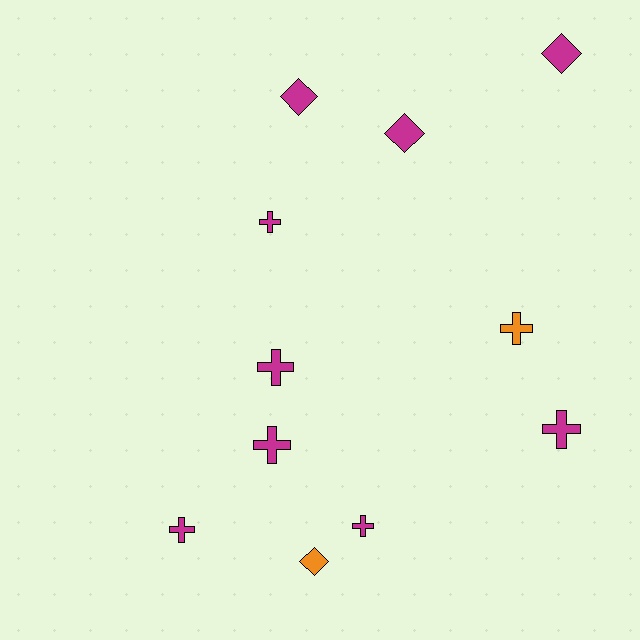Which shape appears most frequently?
Cross, with 7 objects.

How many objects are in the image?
There are 11 objects.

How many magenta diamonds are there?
There are 3 magenta diamonds.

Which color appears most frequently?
Magenta, with 9 objects.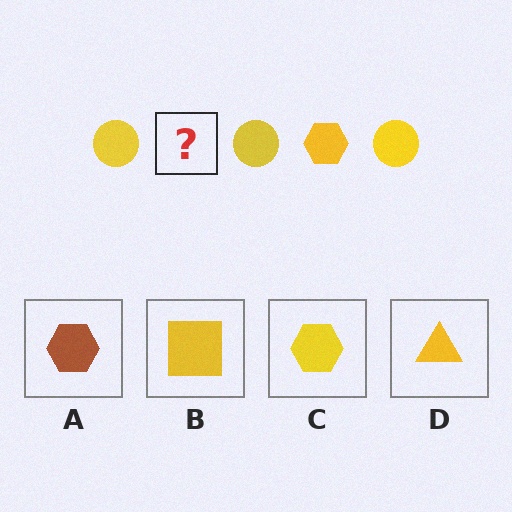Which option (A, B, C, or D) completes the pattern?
C.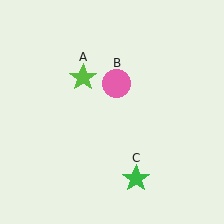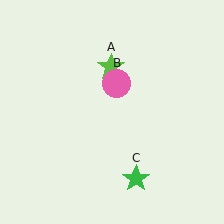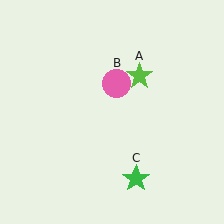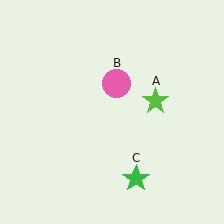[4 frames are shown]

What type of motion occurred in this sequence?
The lime star (object A) rotated clockwise around the center of the scene.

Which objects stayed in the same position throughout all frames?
Pink circle (object B) and green star (object C) remained stationary.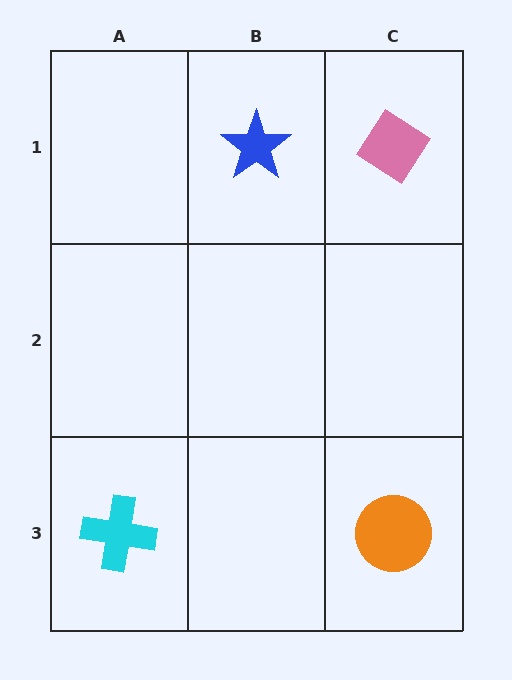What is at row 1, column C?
A pink diamond.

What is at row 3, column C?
An orange circle.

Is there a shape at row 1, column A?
No, that cell is empty.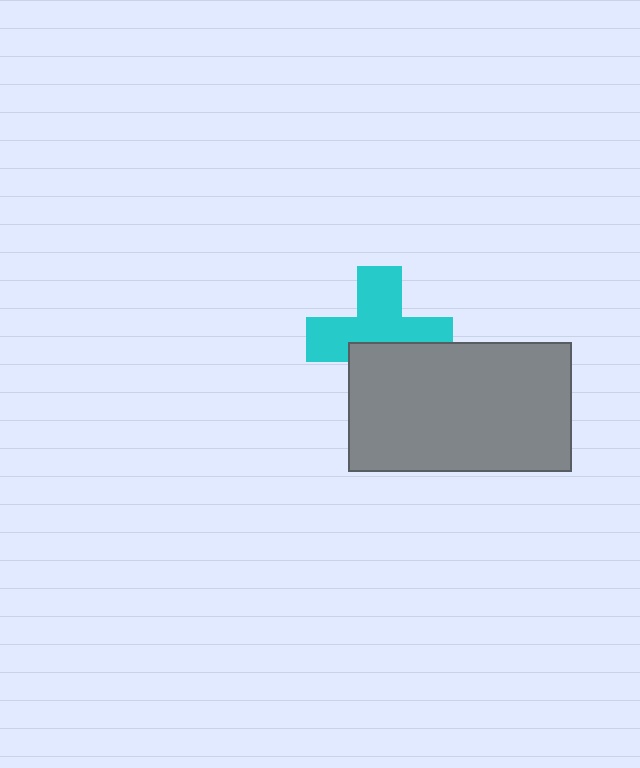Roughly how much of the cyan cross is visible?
About half of it is visible (roughly 60%).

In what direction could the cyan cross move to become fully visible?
The cyan cross could move up. That would shift it out from behind the gray rectangle entirely.